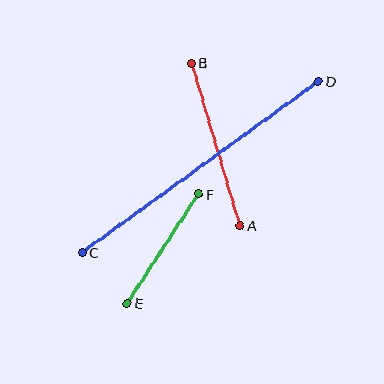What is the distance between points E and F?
The distance is approximately 131 pixels.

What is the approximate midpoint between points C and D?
The midpoint is at approximately (200, 167) pixels.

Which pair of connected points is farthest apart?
Points C and D are farthest apart.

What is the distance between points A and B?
The distance is approximately 170 pixels.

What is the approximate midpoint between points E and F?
The midpoint is at approximately (163, 249) pixels.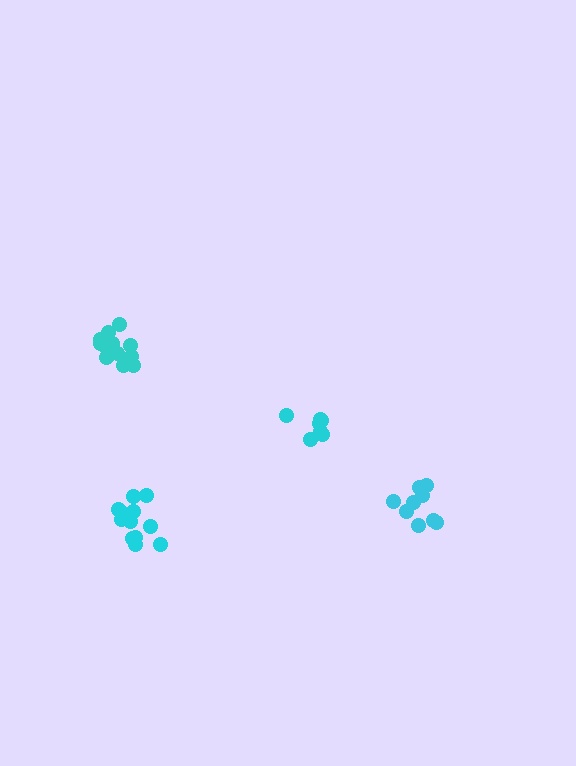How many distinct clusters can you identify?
There are 4 distinct clusters.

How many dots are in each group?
Group 1: 7 dots, Group 2: 12 dots, Group 3: 9 dots, Group 4: 13 dots (41 total).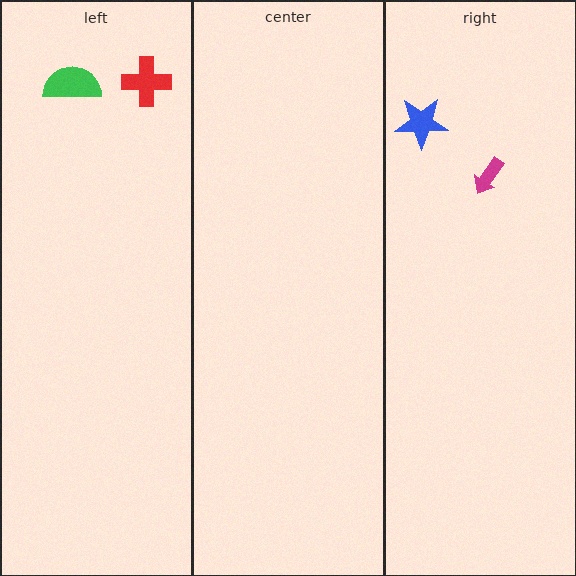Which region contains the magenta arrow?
The right region.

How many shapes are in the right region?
2.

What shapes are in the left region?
The red cross, the green semicircle.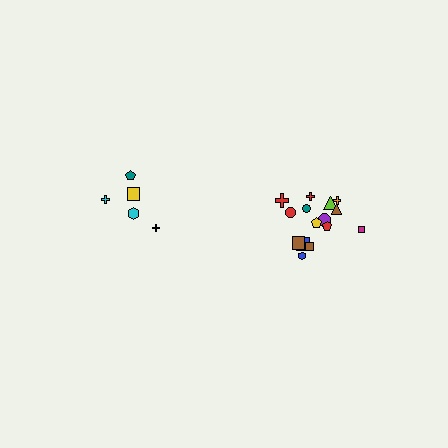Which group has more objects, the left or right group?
The right group.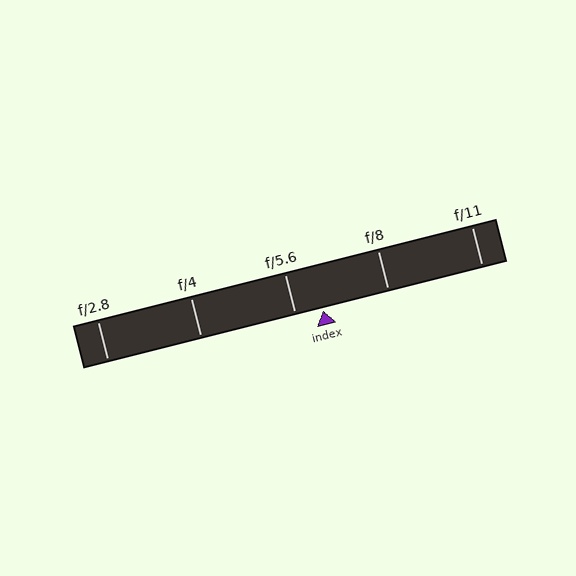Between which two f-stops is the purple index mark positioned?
The index mark is between f/5.6 and f/8.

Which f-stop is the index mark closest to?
The index mark is closest to f/5.6.